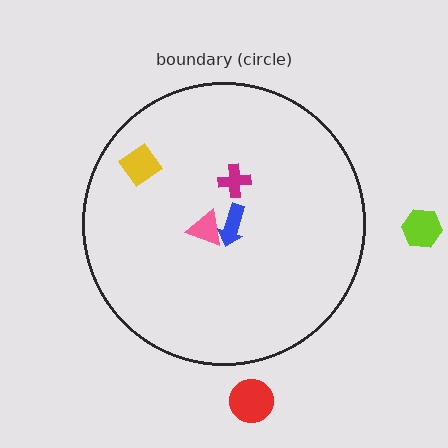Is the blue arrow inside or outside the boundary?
Inside.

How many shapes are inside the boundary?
4 inside, 2 outside.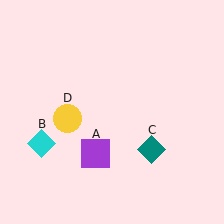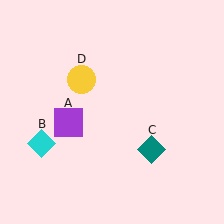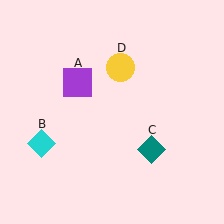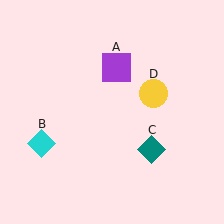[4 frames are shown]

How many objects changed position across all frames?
2 objects changed position: purple square (object A), yellow circle (object D).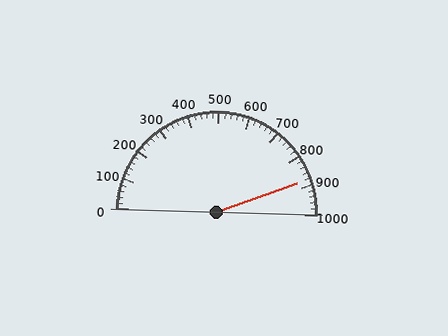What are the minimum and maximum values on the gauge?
The gauge ranges from 0 to 1000.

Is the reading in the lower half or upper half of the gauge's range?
The reading is in the upper half of the range (0 to 1000).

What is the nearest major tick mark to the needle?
The nearest major tick mark is 900.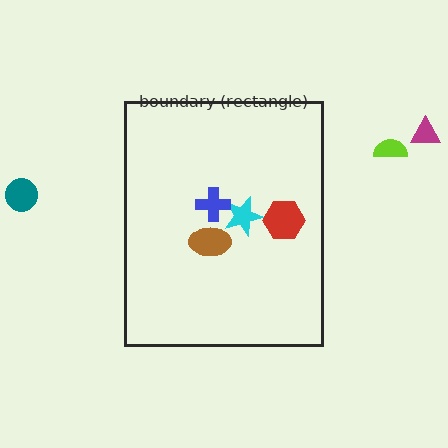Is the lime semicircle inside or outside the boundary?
Outside.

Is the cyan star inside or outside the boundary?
Inside.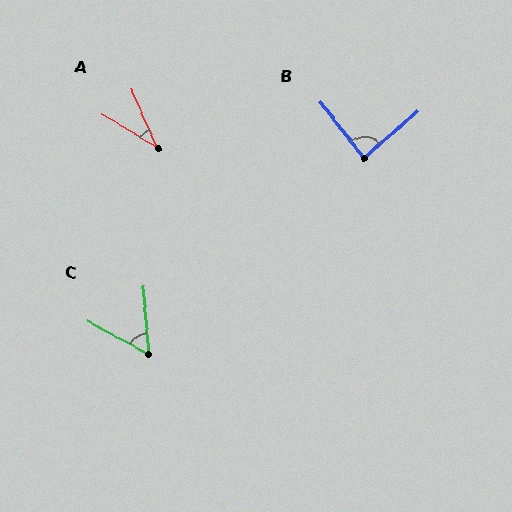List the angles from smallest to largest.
A (35°), C (56°), B (86°).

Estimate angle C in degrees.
Approximately 56 degrees.